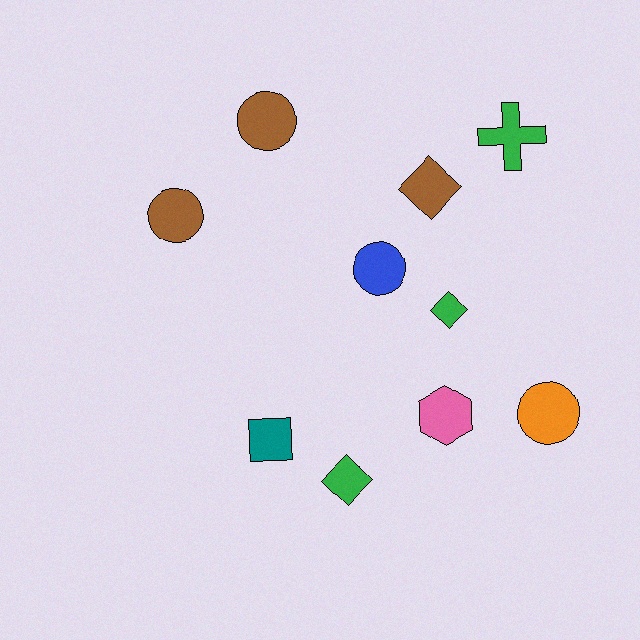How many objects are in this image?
There are 10 objects.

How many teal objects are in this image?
There is 1 teal object.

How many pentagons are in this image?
There are no pentagons.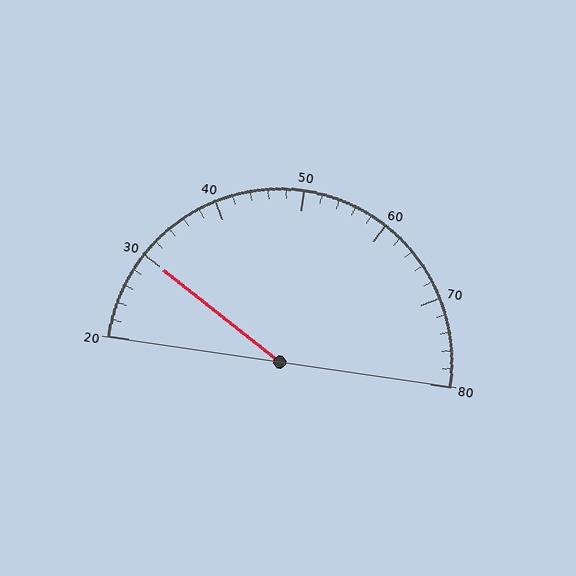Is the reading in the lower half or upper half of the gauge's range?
The reading is in the lower half of the range (20 to 80).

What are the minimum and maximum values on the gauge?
The gauge ranges from 20 to 80.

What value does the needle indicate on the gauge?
The needle indicates approximately 30.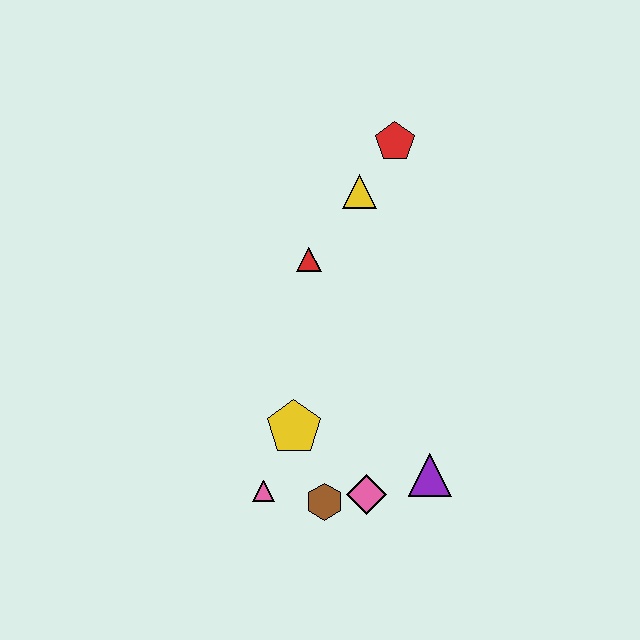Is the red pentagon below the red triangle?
No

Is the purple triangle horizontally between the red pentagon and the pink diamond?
No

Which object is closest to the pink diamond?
The brown hexagon is closest to the pink diamond.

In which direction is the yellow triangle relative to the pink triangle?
The yellow triangle is above the pink triangle.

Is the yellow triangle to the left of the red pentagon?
Yes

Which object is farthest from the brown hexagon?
The red pentagon is farthest from the brown hexagon.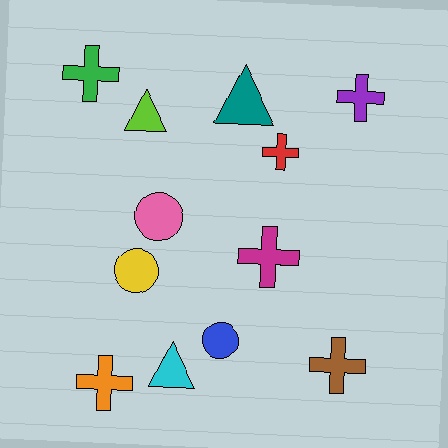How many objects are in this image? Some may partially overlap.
There are 12 objects.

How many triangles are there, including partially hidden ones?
There are 3 triangles.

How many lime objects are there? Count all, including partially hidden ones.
There is 1 lime object.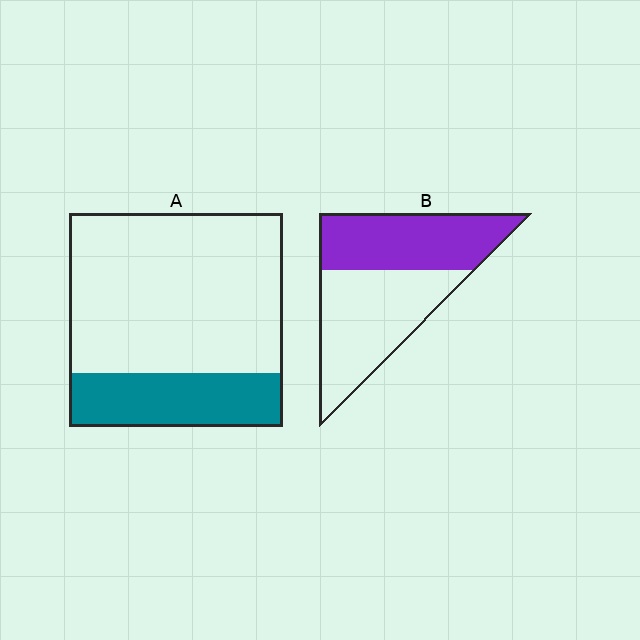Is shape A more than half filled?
No.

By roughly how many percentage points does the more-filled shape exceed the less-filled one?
By roughly 20 percentage points (B over A).